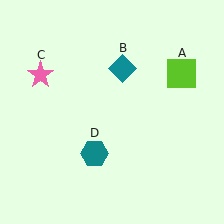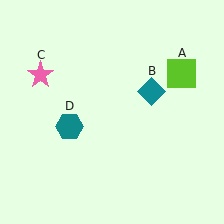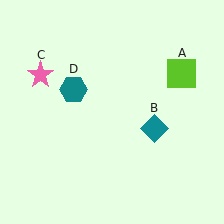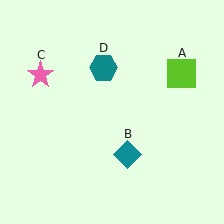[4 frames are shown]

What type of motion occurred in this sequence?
The teal diamond (object B), teal hexagon (object D) rotated clockwise around the center of the scene.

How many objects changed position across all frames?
2 objects changed position: teal diamond (object B), teal hexagon (object D).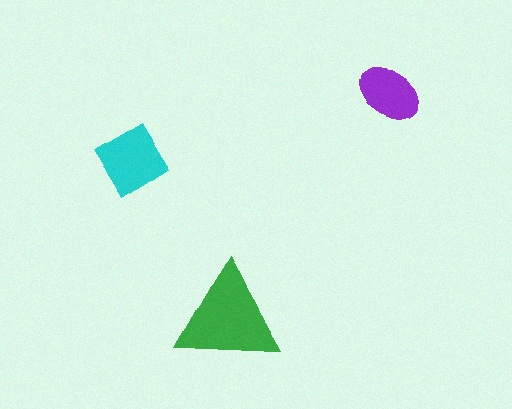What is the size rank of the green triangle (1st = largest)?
1st.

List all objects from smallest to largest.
The purple ellipse, the cyan diamond, the green triangle.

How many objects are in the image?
There are 3 objects in the image.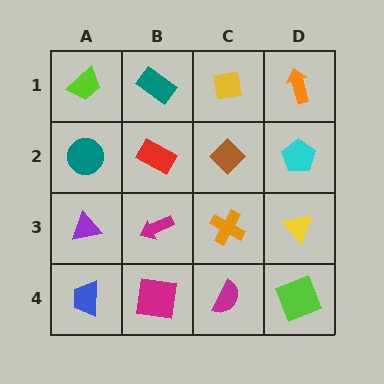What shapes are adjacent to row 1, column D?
A cyan pentagon (row 2, column D), a yellow square (row 1, column C).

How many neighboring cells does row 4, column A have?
2.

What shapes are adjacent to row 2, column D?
An orange arrow (row 1, column D), a yellow triangle (row 3, column D), a brown diamond (row 2, column C).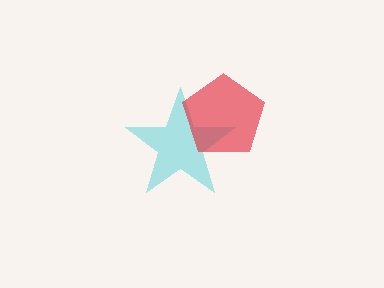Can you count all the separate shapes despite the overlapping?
Yes, there are 2 separate shapes.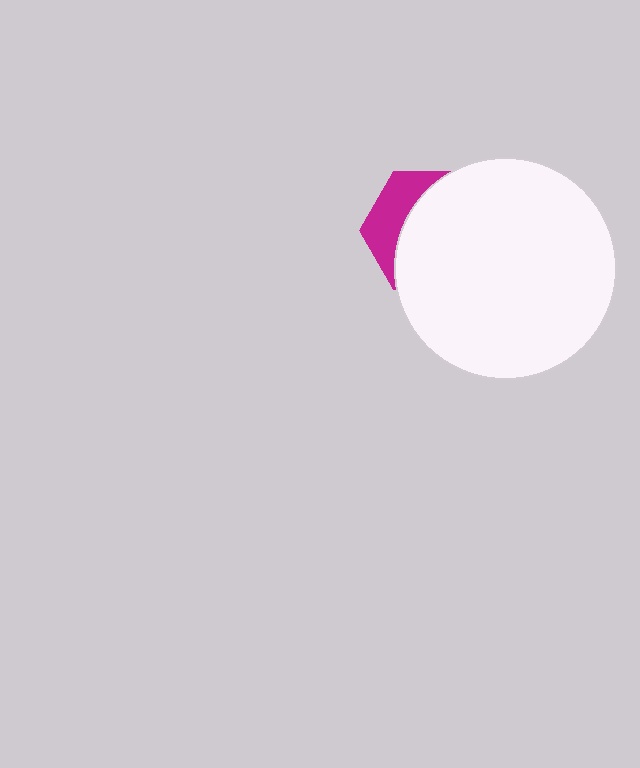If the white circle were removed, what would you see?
You would see the complete magenta hexagon.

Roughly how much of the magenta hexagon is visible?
A small part of it is visible (roughly 30%).